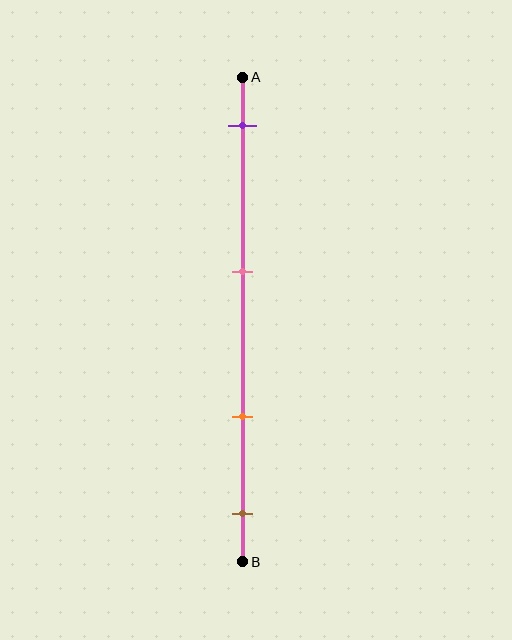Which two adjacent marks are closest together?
The orange and brown marks are the closest adjacent pair.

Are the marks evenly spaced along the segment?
No, the marks are not evenly spaced.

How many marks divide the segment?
There are 4 marks dividing the segment.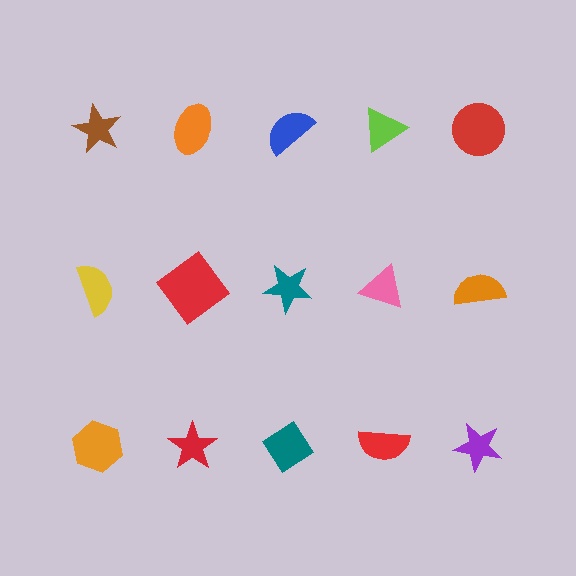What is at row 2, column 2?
A red diamond.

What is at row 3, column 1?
An orange hexagon.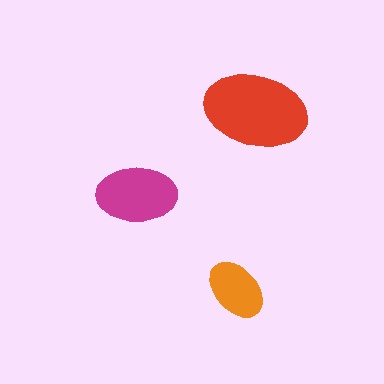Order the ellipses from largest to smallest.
the red one, the magenta one, the orange one.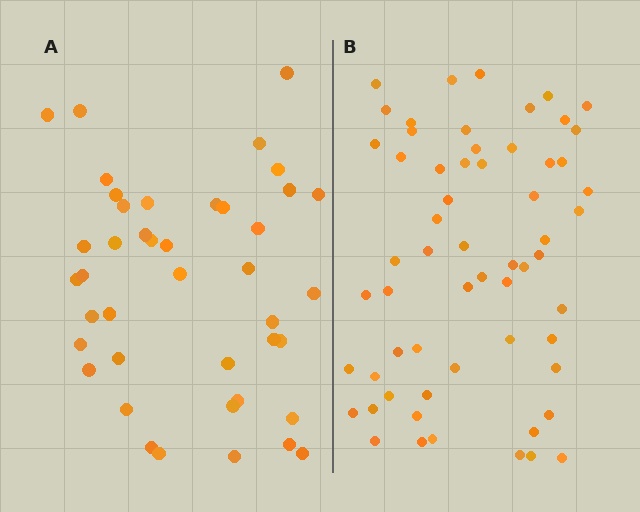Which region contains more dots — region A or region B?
Region B (the right region) has more dots.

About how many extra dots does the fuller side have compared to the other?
Region B has approximately 20 more dots than region A.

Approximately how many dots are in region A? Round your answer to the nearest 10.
About 40 dots. (The exact count is 42, which rounds to 40.)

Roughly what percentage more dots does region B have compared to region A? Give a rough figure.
About 45% more.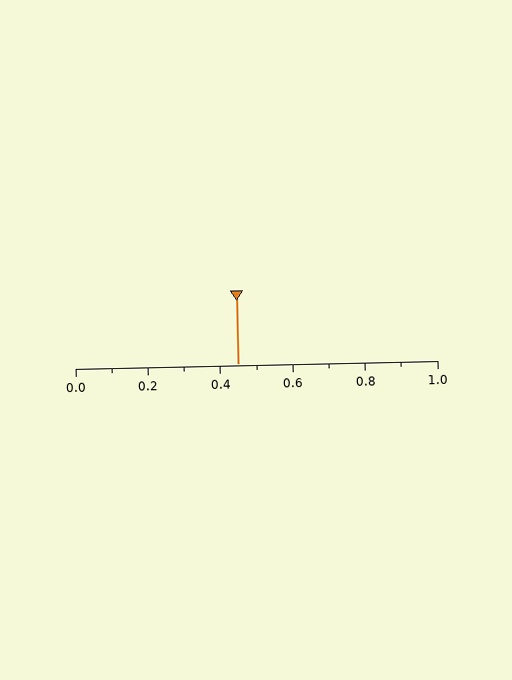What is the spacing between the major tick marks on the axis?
The major ticks are spaced 0.2 apart.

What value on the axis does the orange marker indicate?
The marker indicates approximately 0.45.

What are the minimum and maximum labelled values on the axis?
The axis runs from 0.0 to 1.0.